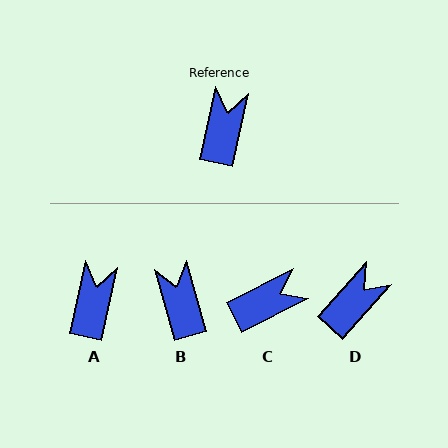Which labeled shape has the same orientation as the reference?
A.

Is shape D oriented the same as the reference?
No, it is off by about 29 degrees.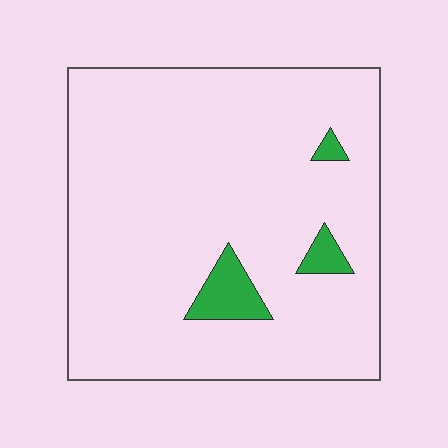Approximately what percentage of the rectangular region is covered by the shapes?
Approximately 5%.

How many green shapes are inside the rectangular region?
3.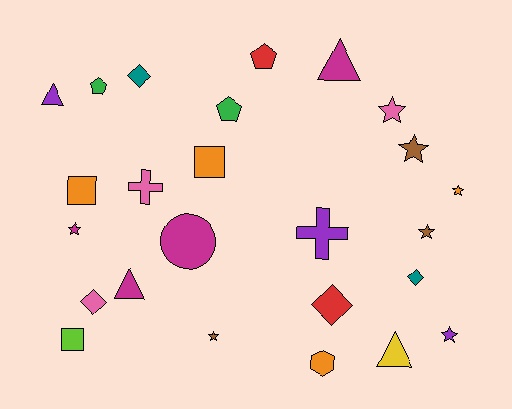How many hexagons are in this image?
There is 1 hexagon.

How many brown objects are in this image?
There are 3 brown objects.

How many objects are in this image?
There are 25 objects.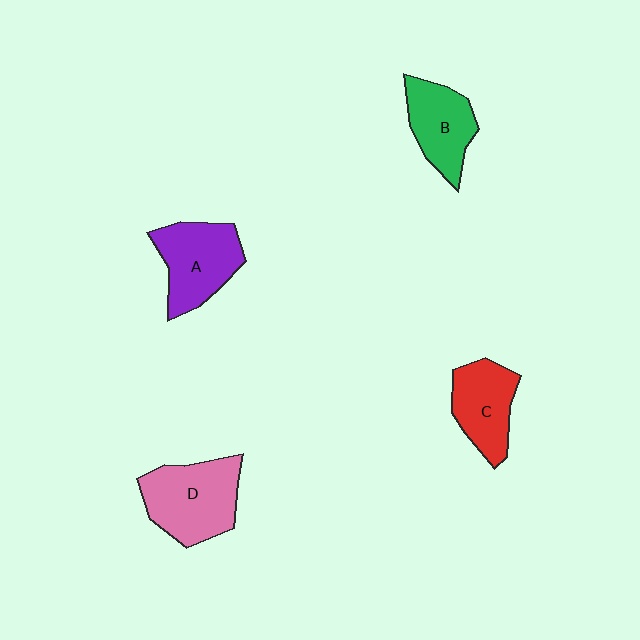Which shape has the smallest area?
Shape B (green).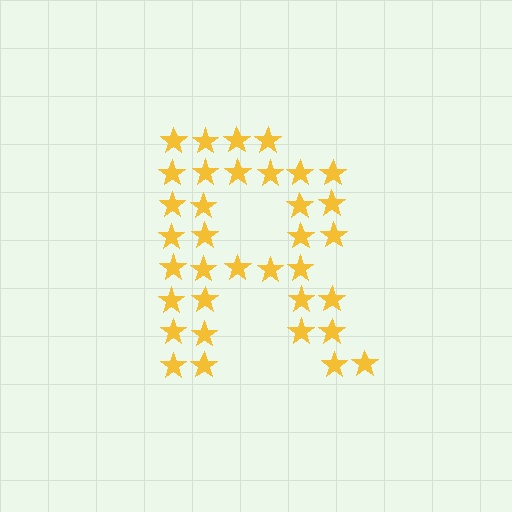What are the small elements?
The small elements are stars.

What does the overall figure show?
The overall figure shows the letter R.